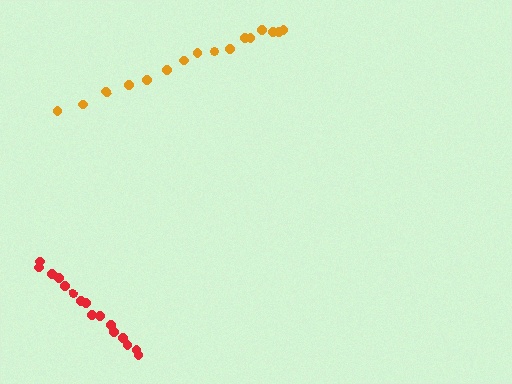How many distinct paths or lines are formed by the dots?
There are 2 distinct paths.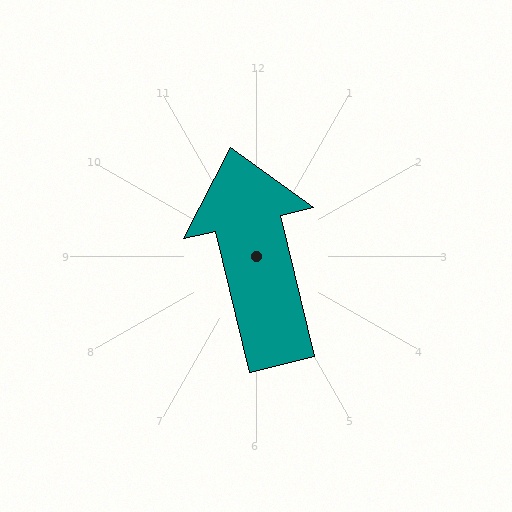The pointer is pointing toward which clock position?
Roughly 12 o'clock.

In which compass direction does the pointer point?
North.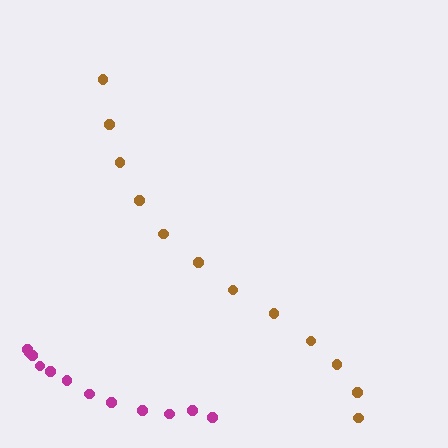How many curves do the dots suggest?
There are 2 distinct paths.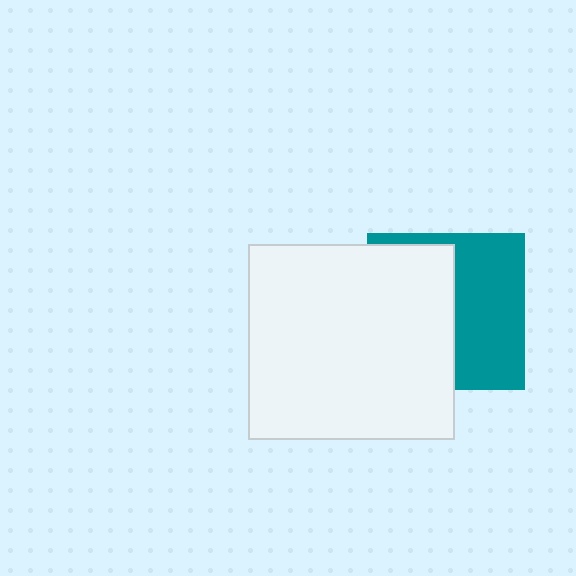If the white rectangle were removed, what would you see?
You would see the complete teal square.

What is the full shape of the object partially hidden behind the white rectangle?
The partially hidden object is a teal square.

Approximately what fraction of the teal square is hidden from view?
Roughly 52% of the teal square is hidden behind the white rectangle.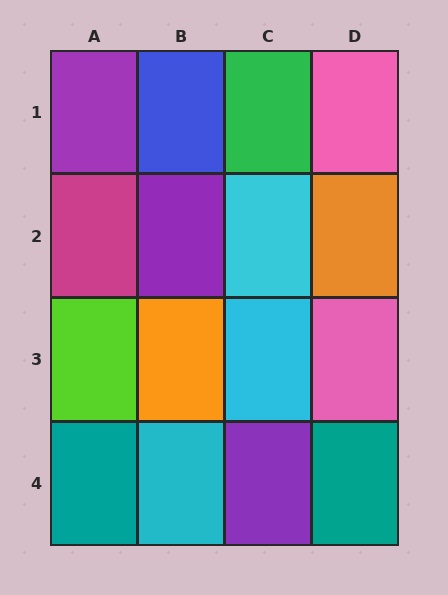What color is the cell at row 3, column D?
Pink.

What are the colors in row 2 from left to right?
Magenta, purple, cyan, orange.